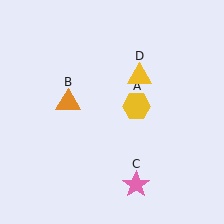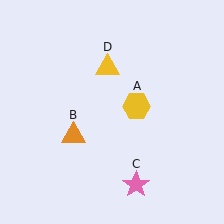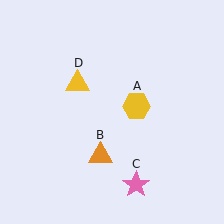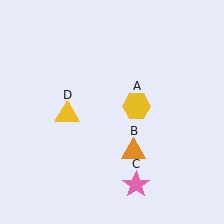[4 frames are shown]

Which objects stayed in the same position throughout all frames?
Yellow hexagon (object A) and pink star (object C) remained stationary.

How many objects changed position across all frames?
2 objects changed position: orange triangle (object B), yellow triangle (object D).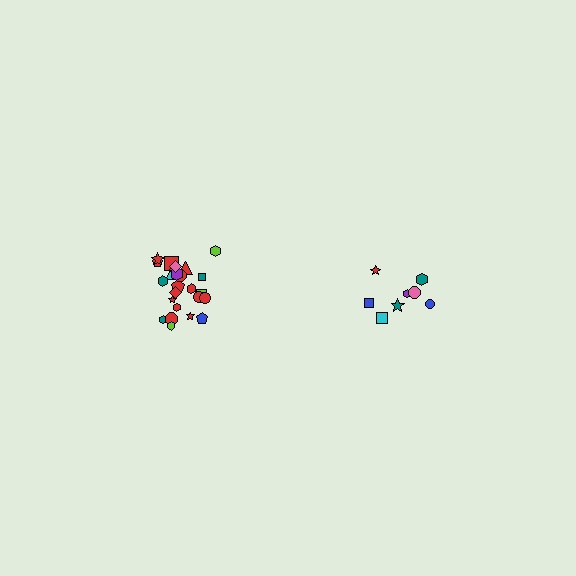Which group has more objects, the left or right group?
The left group.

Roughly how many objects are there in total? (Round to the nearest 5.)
Roughly 35 objects in total.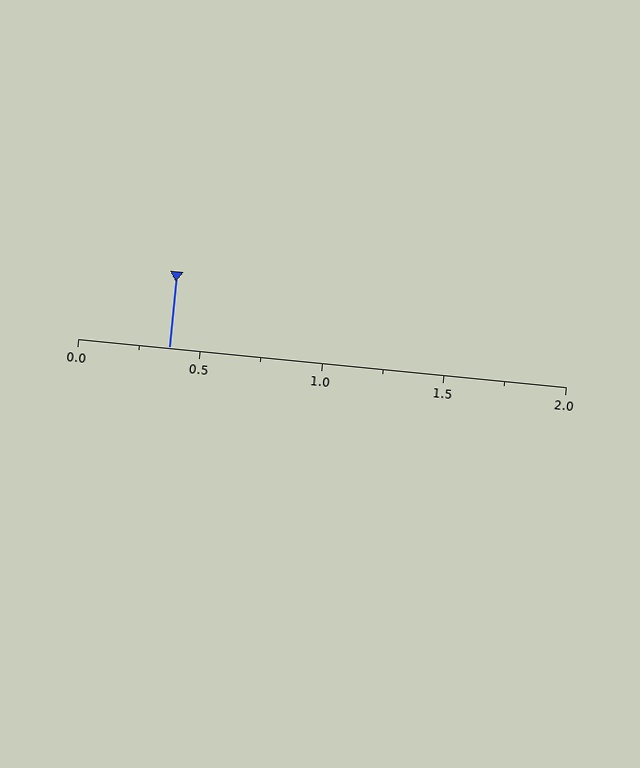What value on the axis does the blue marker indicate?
The marker indicates approximately 0.38.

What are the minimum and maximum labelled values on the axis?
The axis runs from 0.0 to 2.0.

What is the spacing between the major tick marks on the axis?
The major ticks are spaced 0.5 apart.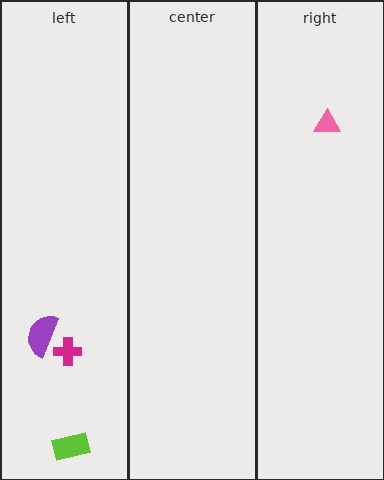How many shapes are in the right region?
1.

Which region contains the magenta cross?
The left region.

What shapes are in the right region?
The pink triangle.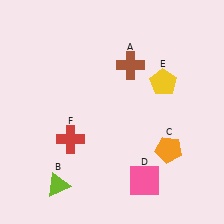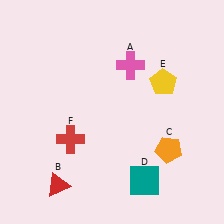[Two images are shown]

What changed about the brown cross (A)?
In Image 1, A is brown. In Image 2, it changed to pink.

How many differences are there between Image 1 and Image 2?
There are 3 differences between the two images.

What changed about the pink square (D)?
In Image 1, D is pink. In Image 2, it changed to teal.